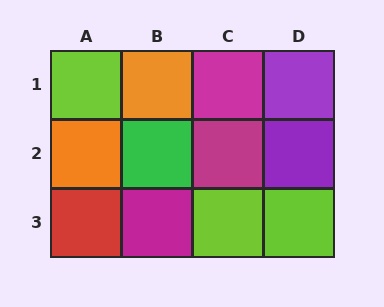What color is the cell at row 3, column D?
Lime.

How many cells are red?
1 cell is red.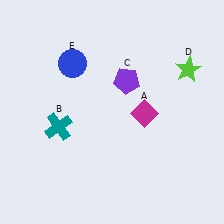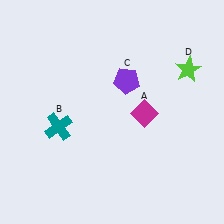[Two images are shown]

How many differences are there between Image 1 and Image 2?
There is 1 difference between the two images.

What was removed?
The blue circle (E) was removed in Image 2.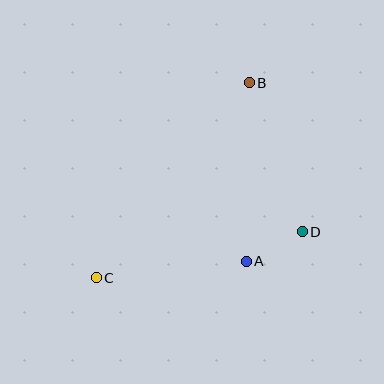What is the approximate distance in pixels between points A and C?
The distance between A and C is approximately 151 pixels.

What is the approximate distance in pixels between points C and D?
The distance between C and D is approximately 211 pixels.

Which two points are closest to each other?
Points A and D are closest to each other.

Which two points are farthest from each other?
Points B and C are farthest from each other.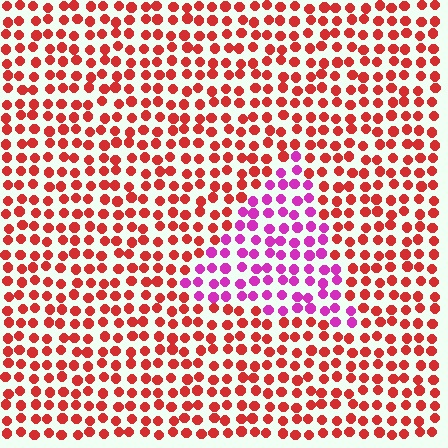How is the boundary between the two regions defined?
The boundary is defined purely by a slight shift in hue (about 52 degrees). Spacing, size, and orientation are identical on both sides.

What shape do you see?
I see a triangle.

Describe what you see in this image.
The image is filled with small red elements in a uniform arrangement. A triangle-shaped region is visible where the elements are tinted to a slightly different hue, forming a subtle color boundary.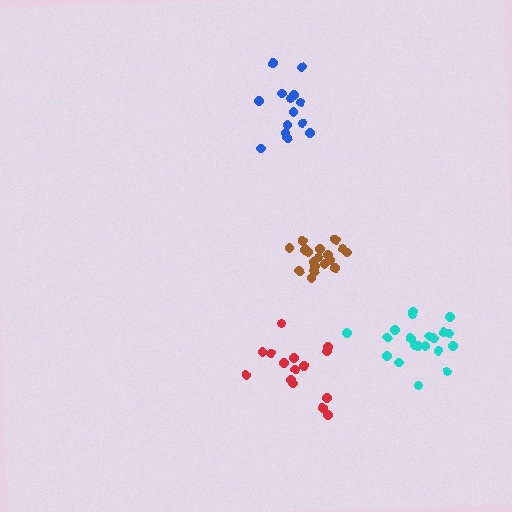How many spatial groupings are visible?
There are 4 spatial groupings.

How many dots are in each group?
Group 1: 14 dots, Group 2: 19 dots, Group 3: 15 dots, Group 4: 20 dots (68 total).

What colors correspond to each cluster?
The clusters are colored: blue, brown, red, cyan.